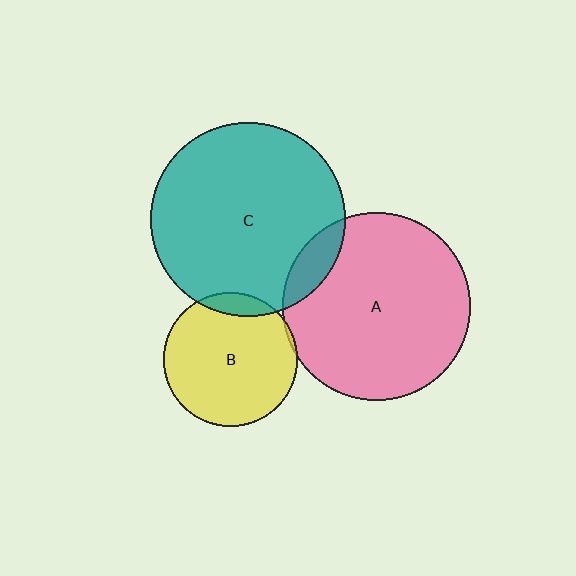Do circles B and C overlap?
Yes.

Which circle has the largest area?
Circle C (teal).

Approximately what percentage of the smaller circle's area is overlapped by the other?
Approximately 10%.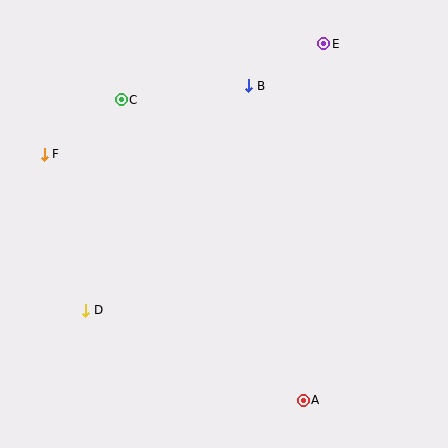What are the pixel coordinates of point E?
Point E is at (324, 44).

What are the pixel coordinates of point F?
Point F is at (44, 154).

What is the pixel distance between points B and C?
The distance between B and C is 128 pixels.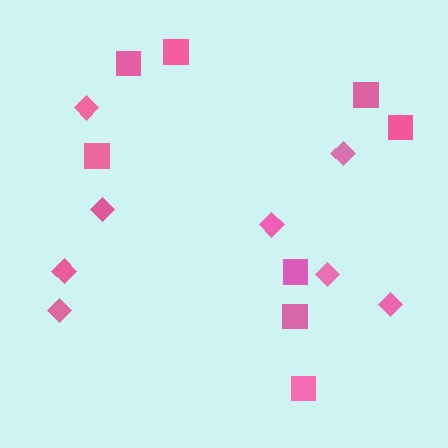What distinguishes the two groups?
There are 2 groups: one group of diamonds (8) and one group of squares (8).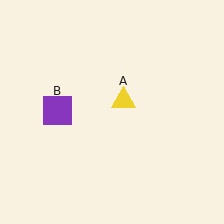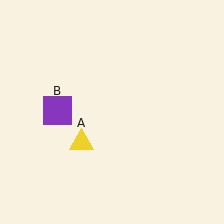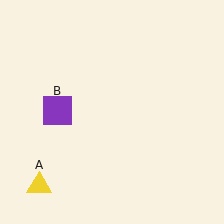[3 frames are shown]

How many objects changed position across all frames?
1 object changed position: yellow triangle (object A).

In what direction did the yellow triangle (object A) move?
The yellow triangle (object A) moved down and to the left.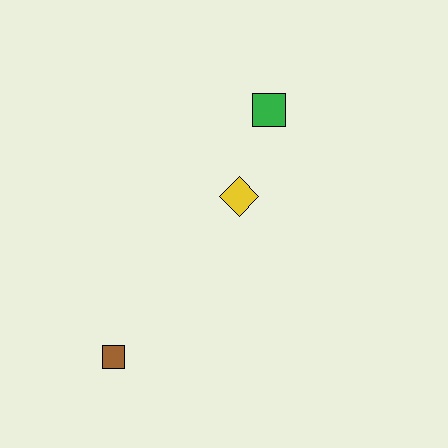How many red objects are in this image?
There are no red objects.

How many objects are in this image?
There are 3 objects.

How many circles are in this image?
There are no circles.